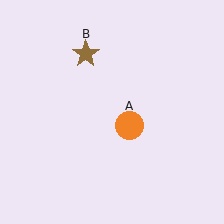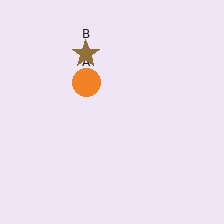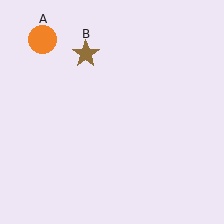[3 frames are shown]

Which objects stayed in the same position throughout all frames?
Brown star (object B) remained stationary.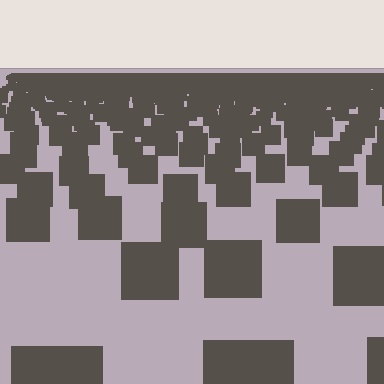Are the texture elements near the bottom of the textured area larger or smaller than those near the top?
Larger. Near the bottom, elements are closer to the viewer and appear at a bigger on-screen size.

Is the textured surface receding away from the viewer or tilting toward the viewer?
The surface is receding away from the viewer. Texture elements get smaller and denser toward the top.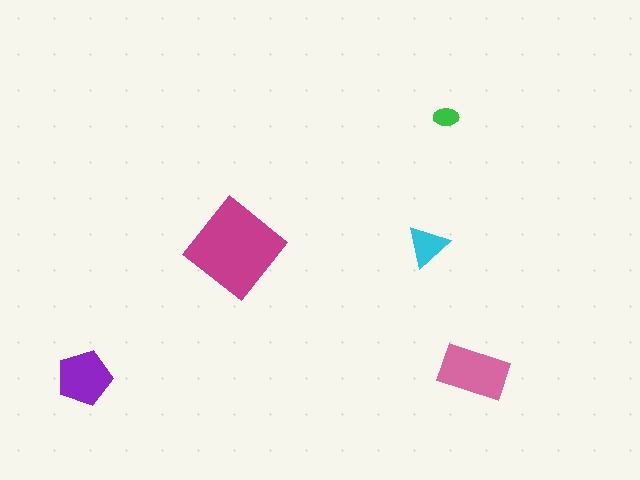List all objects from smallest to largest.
The green ellipse, the cyan triangle, the purple pentagon, the pink rectangle, the magenta diamond.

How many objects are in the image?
There are 5 objects in the image.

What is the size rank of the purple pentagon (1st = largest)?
3rd.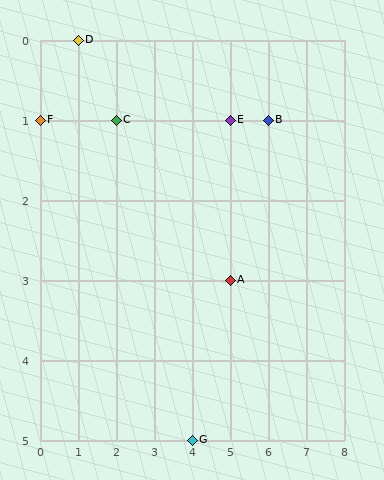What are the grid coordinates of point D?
Point D is at grid coordinates (1, 0).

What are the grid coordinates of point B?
Point B is at grid coordinates (6, 1).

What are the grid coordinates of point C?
Point C is at grid coordinates (2, 1).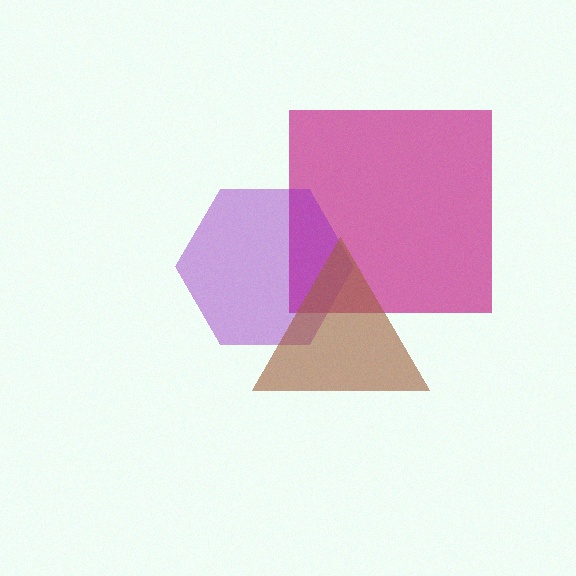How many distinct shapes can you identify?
There are 3 distinct shapes: a magenta square, a purple hexagon, a brown triangle.